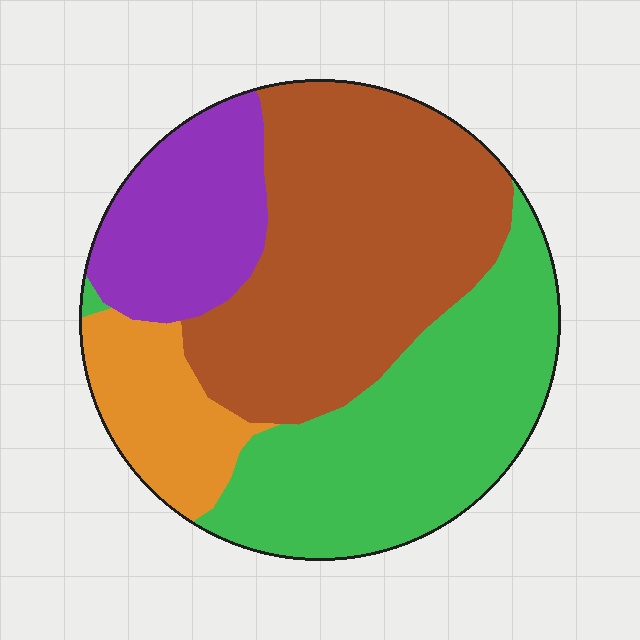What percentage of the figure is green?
Green covers about 35% of the figure.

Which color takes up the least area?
Orange, at roughly 10%.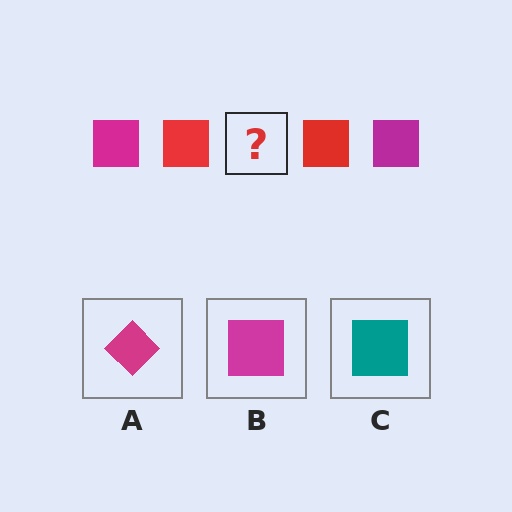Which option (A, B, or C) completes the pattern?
B.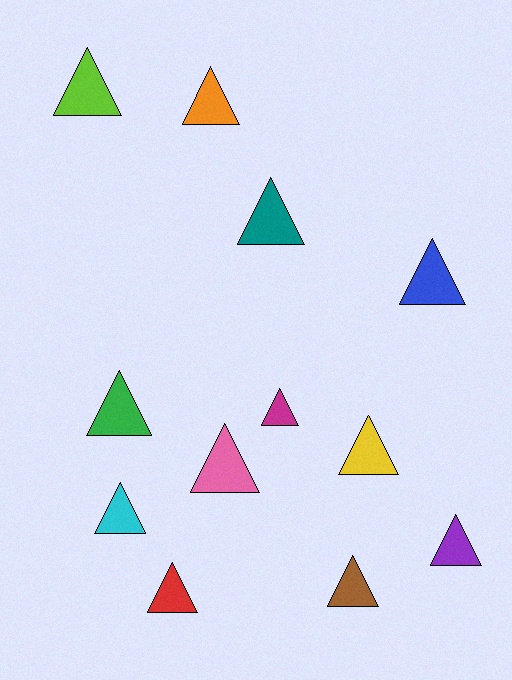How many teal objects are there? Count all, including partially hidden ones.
There is 1 teal object.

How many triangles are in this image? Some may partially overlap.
There are 12 triangles.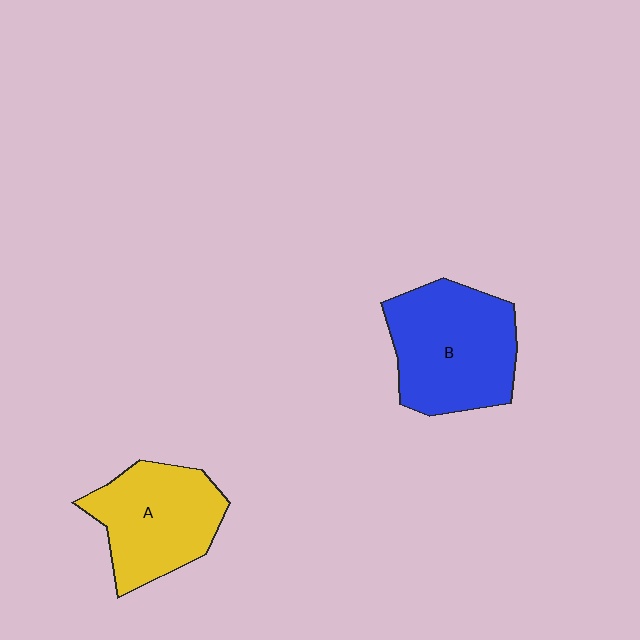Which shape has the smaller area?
Shape A (yellow).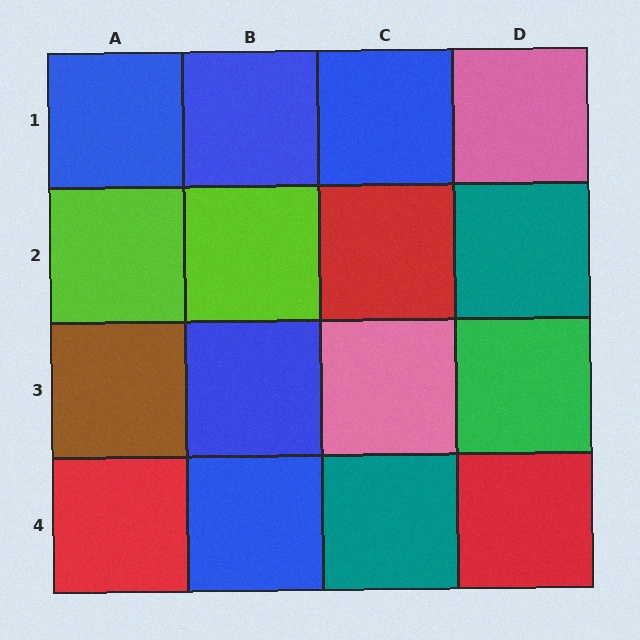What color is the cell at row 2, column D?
Teal.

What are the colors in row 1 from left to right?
Blue, blue, blue, pink.